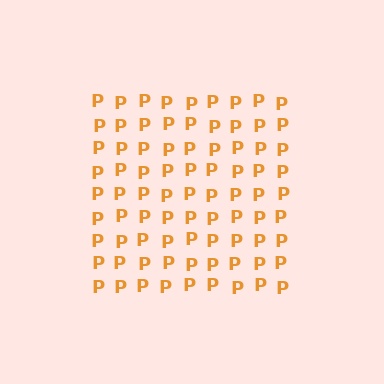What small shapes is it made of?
It is made of small letter P's.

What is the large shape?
The large shape is a square.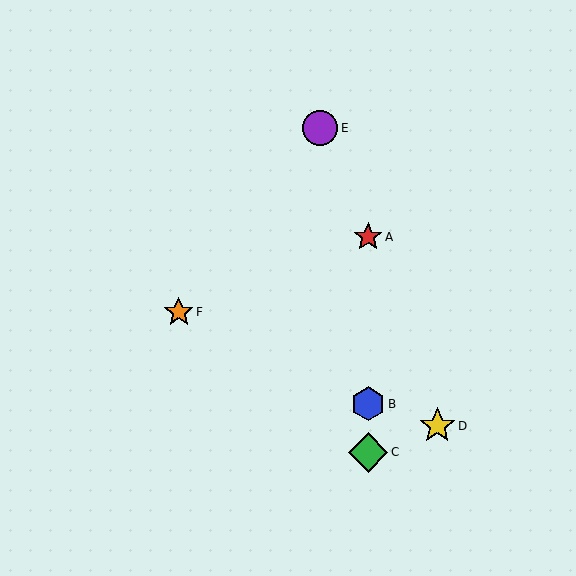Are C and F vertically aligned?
No, C is at x≈368 and F is at x≈179.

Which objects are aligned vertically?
Objects A, B, C are aligned vertically.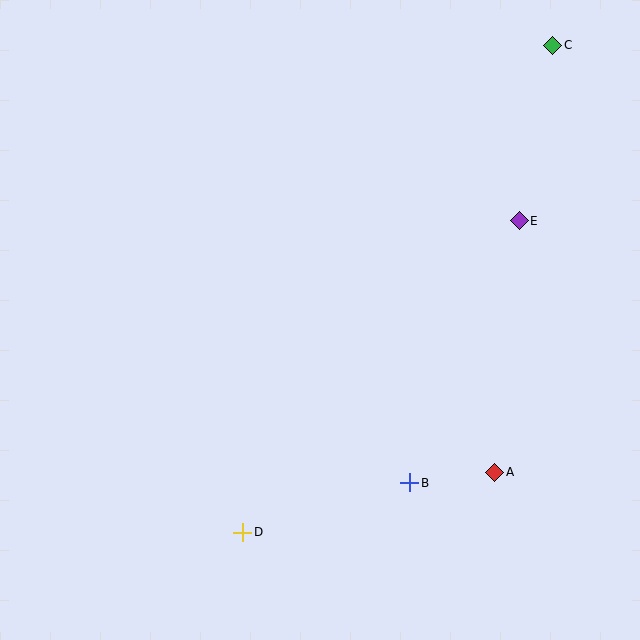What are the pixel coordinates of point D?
Point D is at (243, 532).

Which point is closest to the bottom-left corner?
Point D is closest to the bottom-left corner.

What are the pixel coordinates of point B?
Point B is at (410, 483).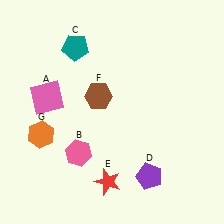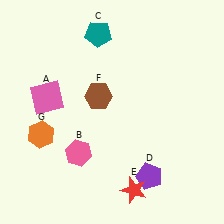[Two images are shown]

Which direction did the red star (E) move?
The red star (E) moved right.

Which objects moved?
The objects that moved are: the teal pentagon (C), the red star (E).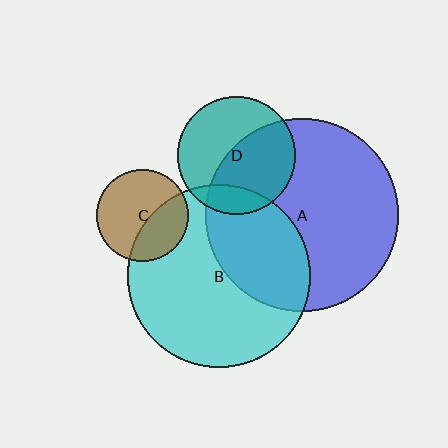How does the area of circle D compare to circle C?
Approximately 1.6 times.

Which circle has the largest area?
Circle A (blue).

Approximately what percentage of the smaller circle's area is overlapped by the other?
Approximately 50%.